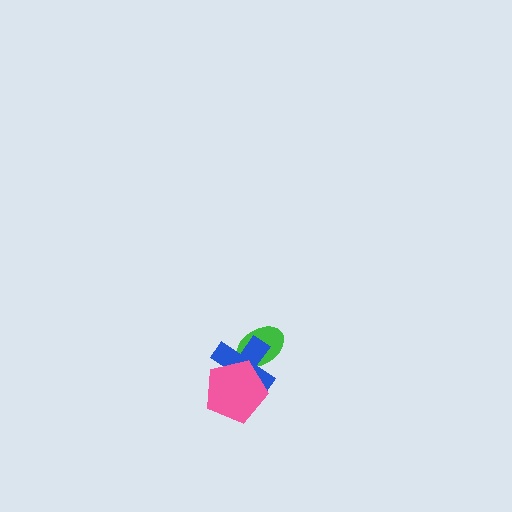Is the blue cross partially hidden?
Yes, it is partially covered by another shape.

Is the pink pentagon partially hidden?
No, no other shape covers it.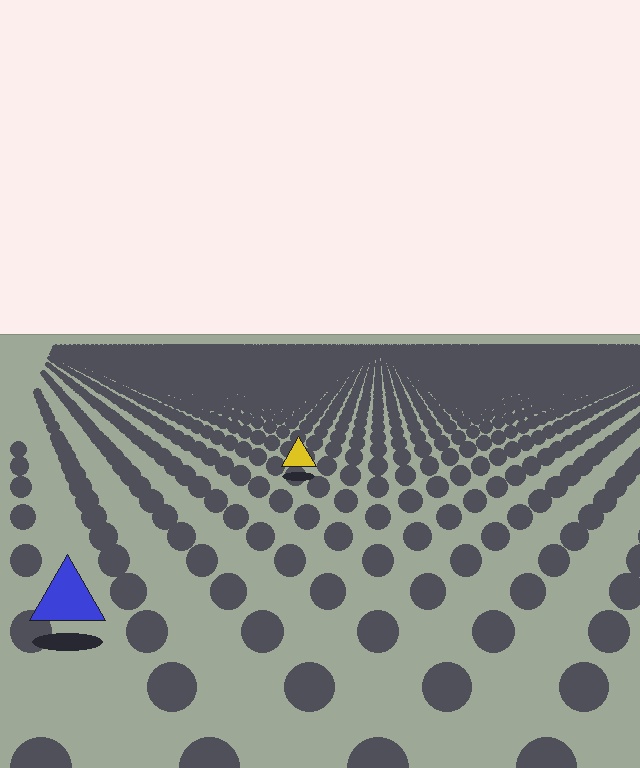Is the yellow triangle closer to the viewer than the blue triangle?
No. The blue triangle is closer — you can tell from the texture gradient: the ground texture is coarser near it.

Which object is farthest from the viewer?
The yellow triangle is farthest from the viewer. It appears smaller and the ground texture around it is denser.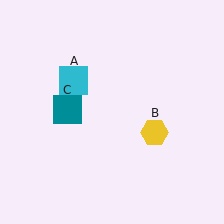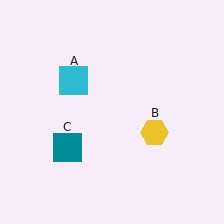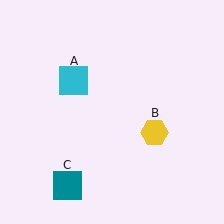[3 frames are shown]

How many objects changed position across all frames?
1 object changed position: teal square (object C).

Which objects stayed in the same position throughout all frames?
Cyan square (object A) and yellow hexagon (object B) remained stationary.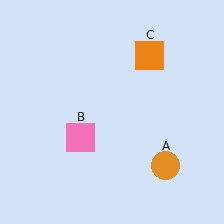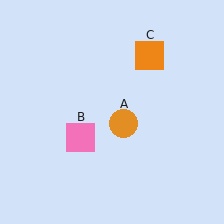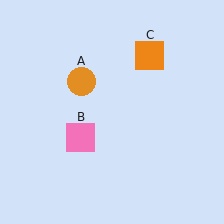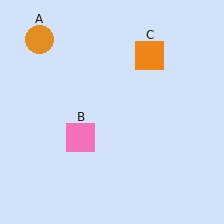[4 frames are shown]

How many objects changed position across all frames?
1 object changed position: orange circle (object A).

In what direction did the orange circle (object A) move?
The orange circle (object A) moved up and to the left.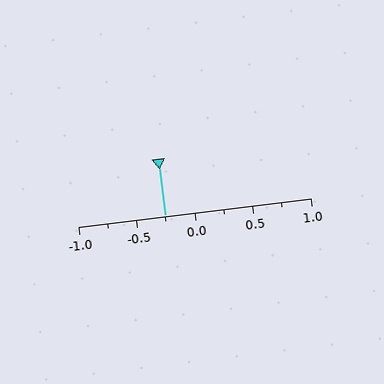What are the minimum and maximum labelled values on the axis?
The axis runs from -1.0 to 1.0.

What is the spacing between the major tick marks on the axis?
The major ticks are spaced 0.5 apart.